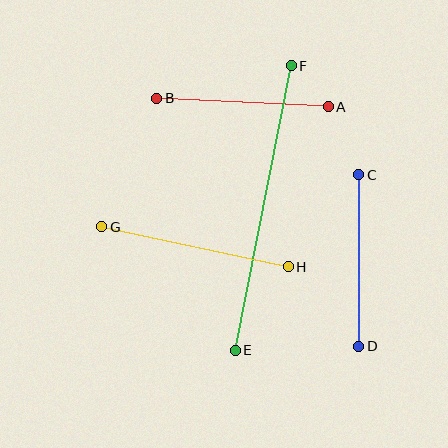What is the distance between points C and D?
The distance is approximately 172 pixels.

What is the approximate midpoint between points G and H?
The midpoint is at approximately (195, 247) pixels.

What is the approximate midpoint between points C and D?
The midpoint is at approximately (359, 260) pixels.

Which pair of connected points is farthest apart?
Points E and F are farthest apart.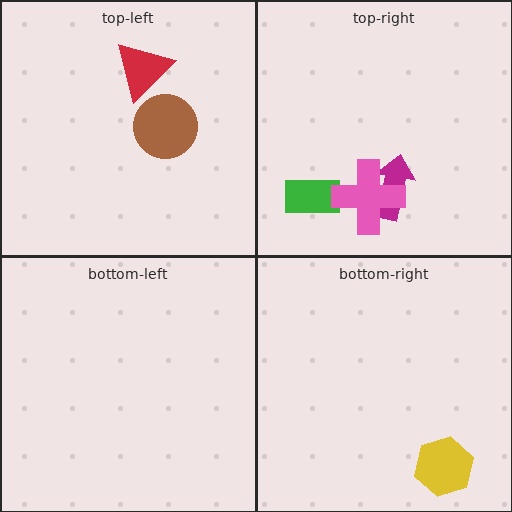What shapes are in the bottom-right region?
The yellow hexagon.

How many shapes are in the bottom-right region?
1.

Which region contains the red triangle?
The top-left region.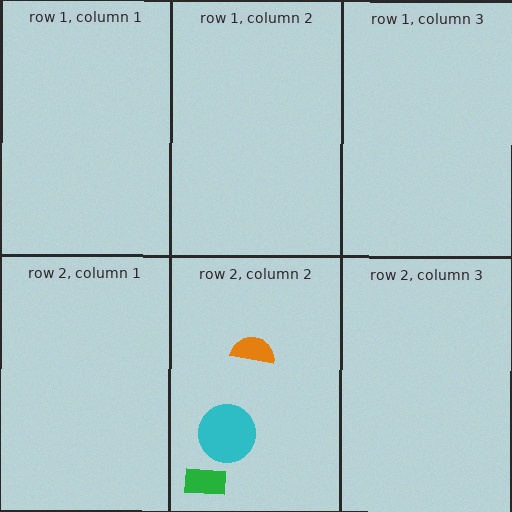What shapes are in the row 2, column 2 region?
The cyan circle, the orange semicircle, the green rectangle.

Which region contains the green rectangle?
The row 2, column 2 region.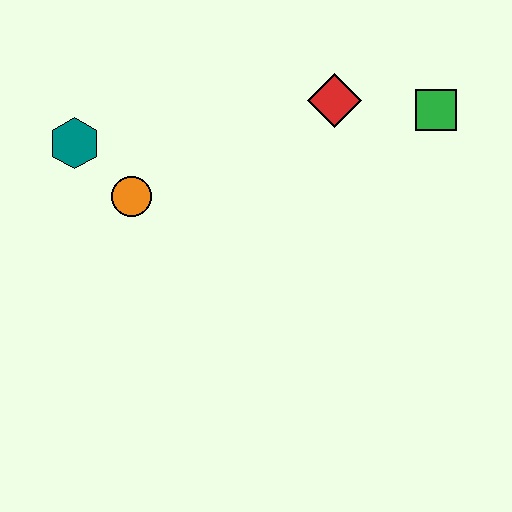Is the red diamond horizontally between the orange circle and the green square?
Yes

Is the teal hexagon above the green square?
No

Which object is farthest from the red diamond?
The teal hexagon is farthest from the red diamond.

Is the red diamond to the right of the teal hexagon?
Yes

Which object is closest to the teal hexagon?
The orange circle is closest to the teal hexagon.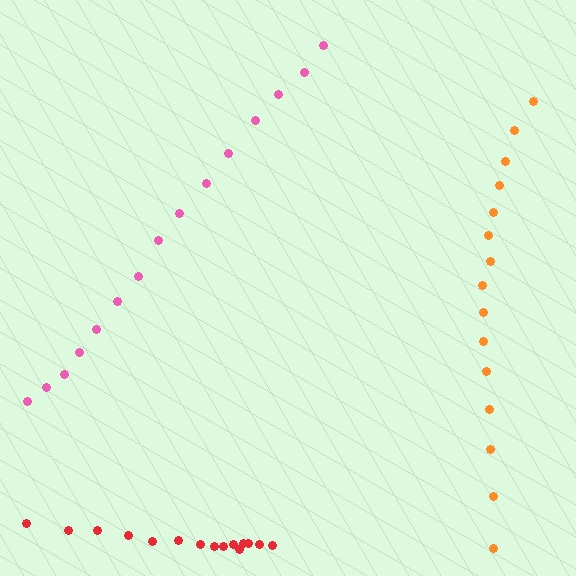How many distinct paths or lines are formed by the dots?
There are 3 distinct paths.